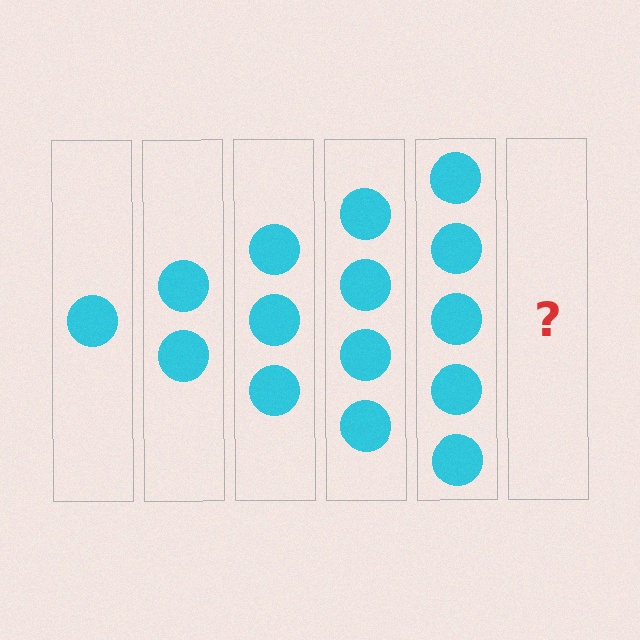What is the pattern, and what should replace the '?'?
The pattern is that each step adds one more circle. The '?' should be 6 circles.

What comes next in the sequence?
The next element should be 6 circles.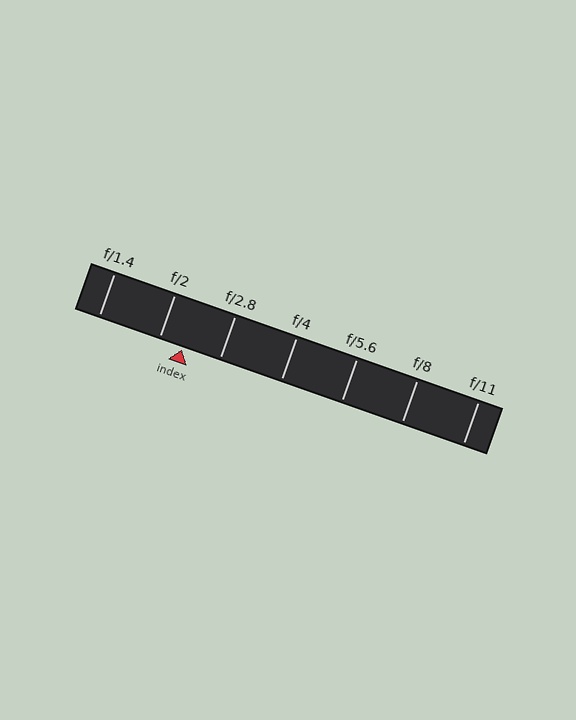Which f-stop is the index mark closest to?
The index mark is closest to f/2.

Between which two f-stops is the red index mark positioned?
The index mark is between f/2 and f/2.8.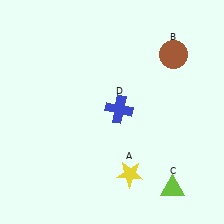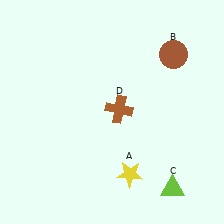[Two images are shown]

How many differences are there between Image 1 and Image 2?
There is 1 difference between the two images.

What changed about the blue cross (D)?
In Image 1, D is blue. In Image 2, it changed to brown.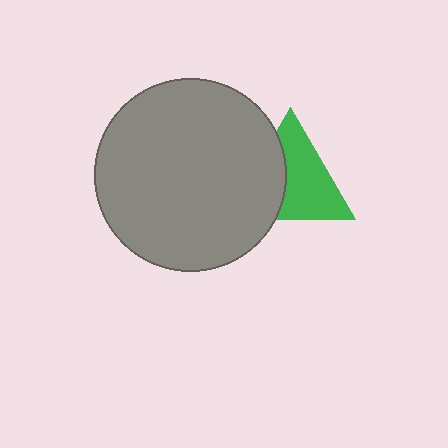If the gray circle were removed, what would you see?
You would see the complete green triangle.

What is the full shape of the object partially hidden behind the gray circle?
The partially hidden object is a green triangle.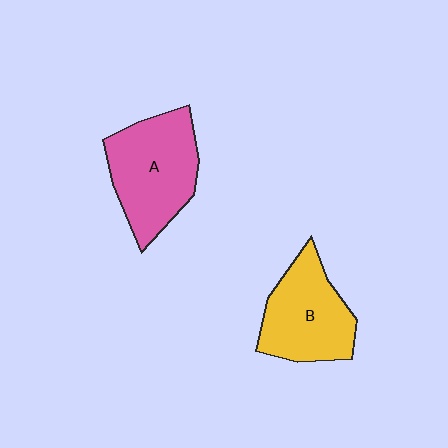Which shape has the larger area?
Shape A (pink).